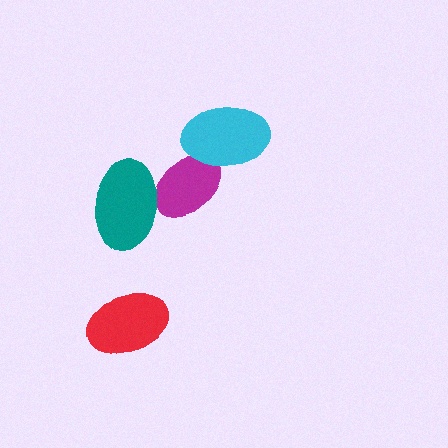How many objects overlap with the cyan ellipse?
1 object overlaps with the cyan ellipse.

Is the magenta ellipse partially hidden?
Yes, it is partially covered by another shape.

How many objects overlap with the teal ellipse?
1 object overlaps with the teal ellipse.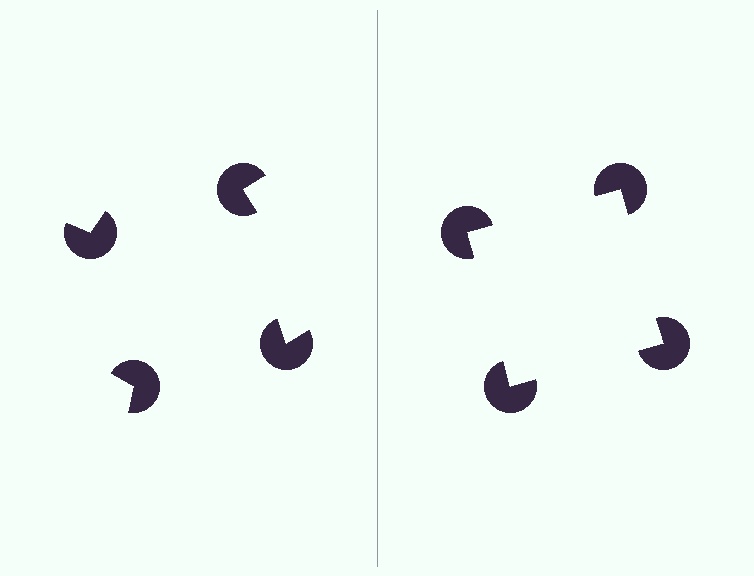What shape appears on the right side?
An illusory square.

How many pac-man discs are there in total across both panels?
8 — 4 on each side.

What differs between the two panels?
The pac-man discs are positioned identically on both sides; only the wedge orientations differ. On the right they align to a square; on the left they are misaligned.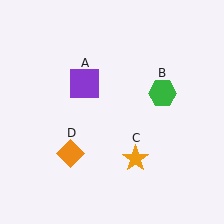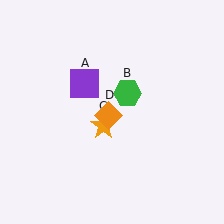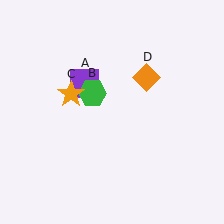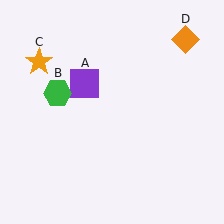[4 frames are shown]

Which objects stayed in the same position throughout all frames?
Purple square (object A) remained stationary.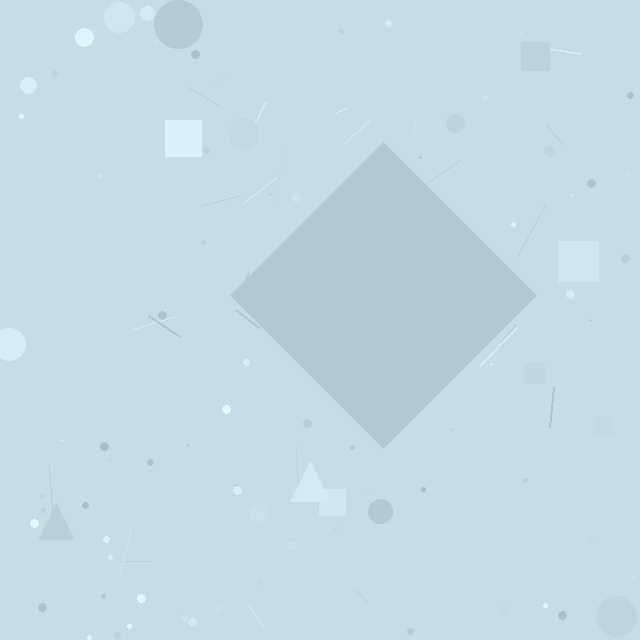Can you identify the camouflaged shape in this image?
The camouflaged shape is a diamond.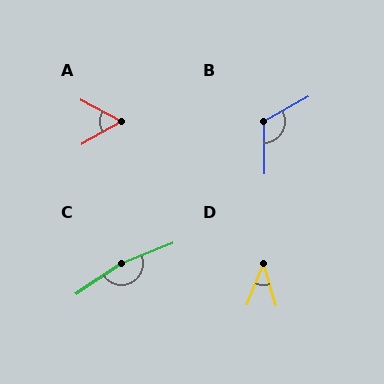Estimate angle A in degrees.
Approximately 57 degrees.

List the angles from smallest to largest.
D (39°), A (57°), B (119°), C (167°).